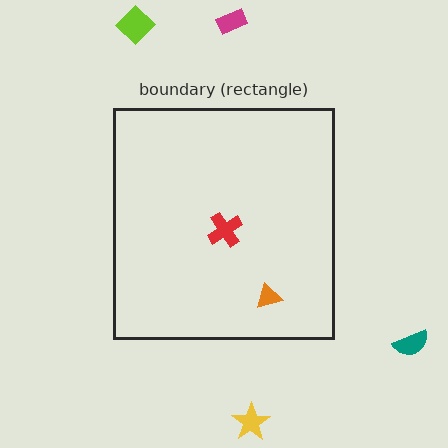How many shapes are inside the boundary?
2 inside, 4 outside.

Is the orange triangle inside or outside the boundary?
Inside.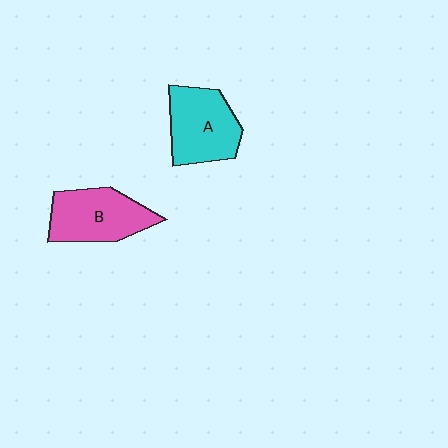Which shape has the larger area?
Shape B (pink).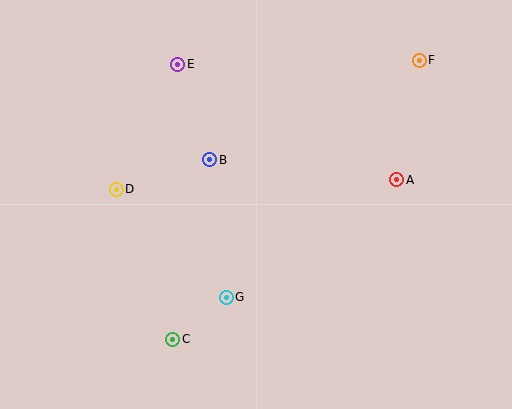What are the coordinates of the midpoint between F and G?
The midpoint between F and G is at (323, 179).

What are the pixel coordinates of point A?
Point A is at (397, 180).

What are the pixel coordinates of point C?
Point C is at (173, 340).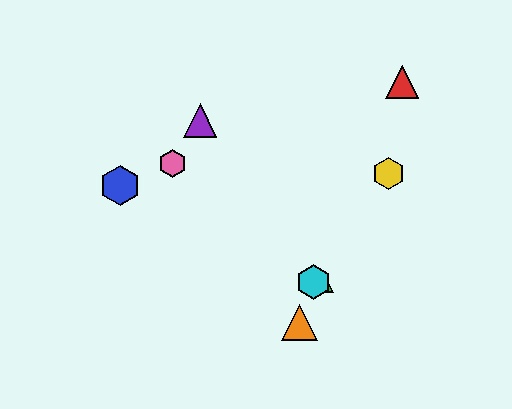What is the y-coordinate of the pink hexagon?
The pink hexagon is at y≈164.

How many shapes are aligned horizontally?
2 shapes (the green triangle, the cyan hexagon) are aligned horizontally.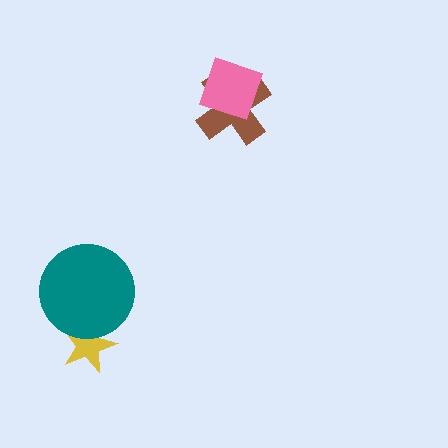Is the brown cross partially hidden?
Yes, it is partially covered by another shape.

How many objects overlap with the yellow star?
1 object overlaps with the yellow star.